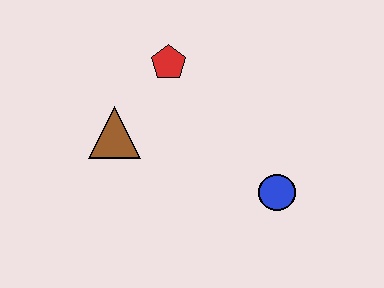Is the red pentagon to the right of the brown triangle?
Yes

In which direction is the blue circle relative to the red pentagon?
The blue circle is below the red pentagon.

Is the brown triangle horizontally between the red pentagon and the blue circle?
No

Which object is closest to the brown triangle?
The red pentagon is closest to the brown triangle.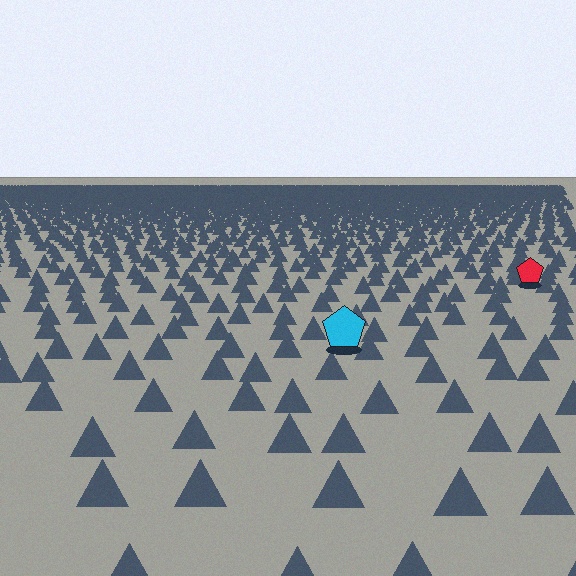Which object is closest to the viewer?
The cyan pentagon is closest. The texture marks near it are larger and more spread out.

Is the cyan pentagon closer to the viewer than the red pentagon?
Yes. The cyan pentagon is closer — you can tell from the texture gradient: the ground texture is coarser near it.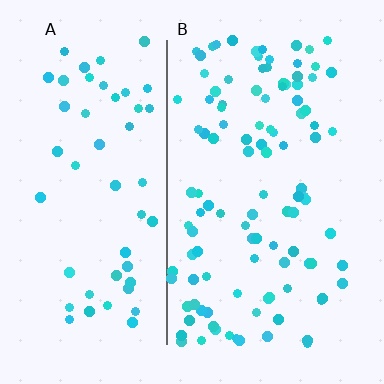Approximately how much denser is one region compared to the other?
Approximately 2.0× — region B over region A.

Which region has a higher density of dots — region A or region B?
B (the right).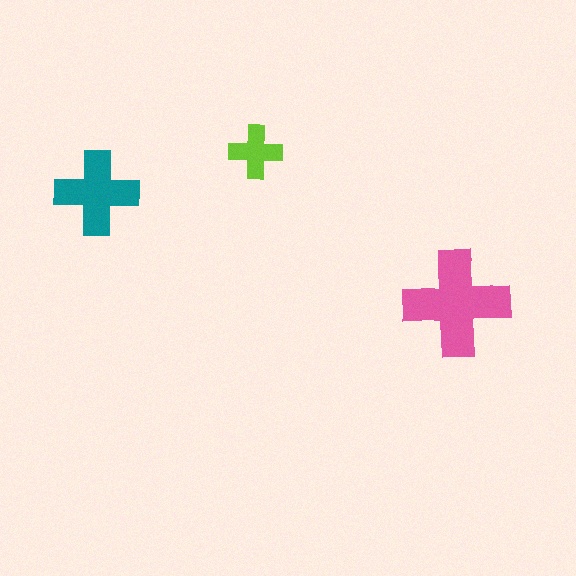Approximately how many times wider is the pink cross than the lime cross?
About 2 times wider.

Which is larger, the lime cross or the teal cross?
The teal one.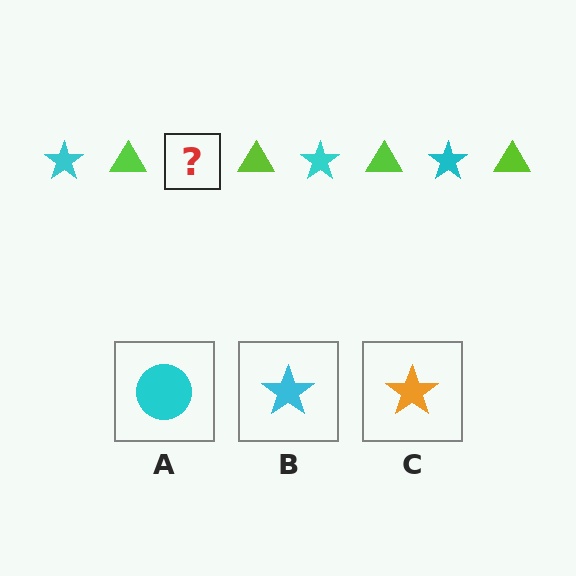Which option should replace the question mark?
Option B.